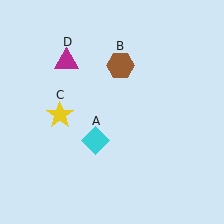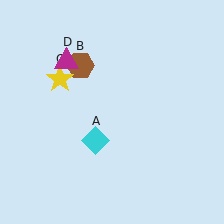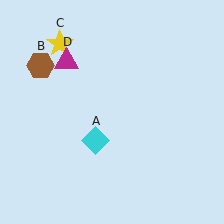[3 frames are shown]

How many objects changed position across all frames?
2 objects changed position: brown hexagon (object B), yellow star (object C).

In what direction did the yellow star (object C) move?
The yellow star (object C) moved up.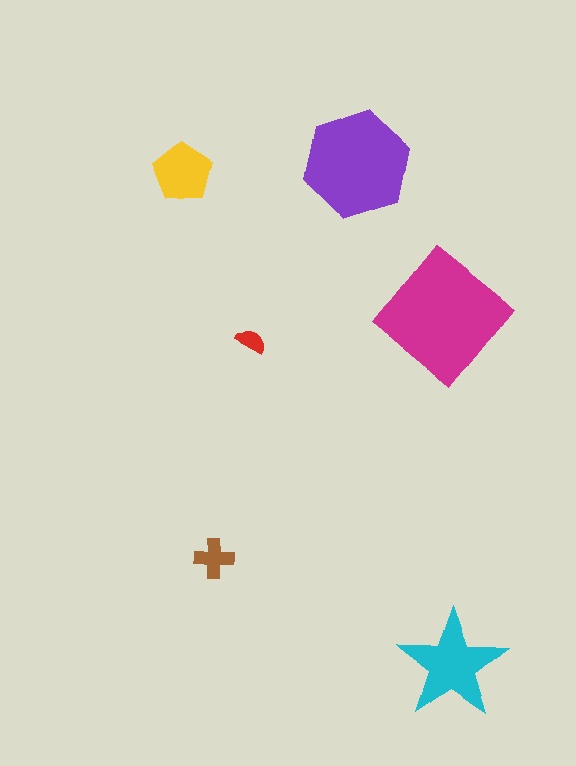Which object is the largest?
The magenta diamond.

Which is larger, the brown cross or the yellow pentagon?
The yellow pentagon.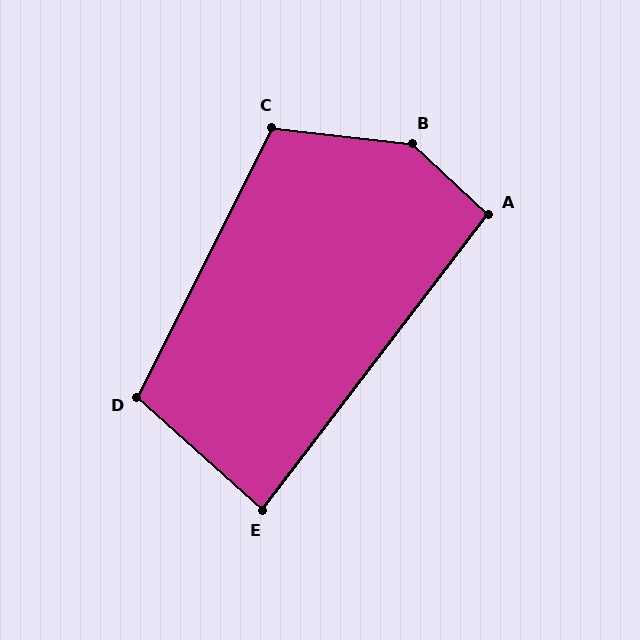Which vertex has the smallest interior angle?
E, at approximately 86 degrees.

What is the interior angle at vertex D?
Approximately 105 degrees (obtuse).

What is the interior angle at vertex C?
Approximately 110 degrees (obtuse).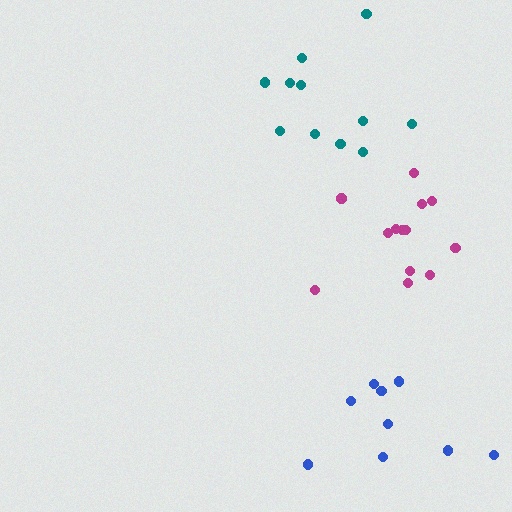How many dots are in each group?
Group 1: 11 dots, Group 2: 9 dots, Group 3: 13 dots (33 total).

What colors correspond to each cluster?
The clusters are colored: teal, blue, magenta.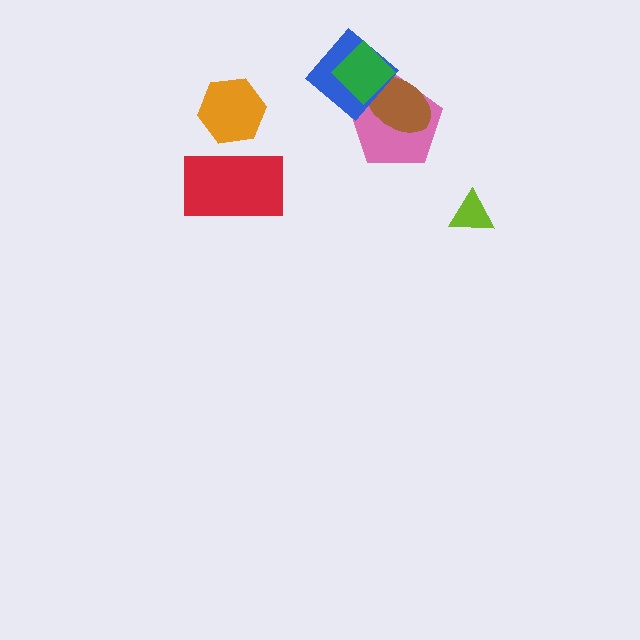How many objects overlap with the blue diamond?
3 objects overlap with the blue diamond.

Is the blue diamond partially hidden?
Yes, it is partially covered by another shape.